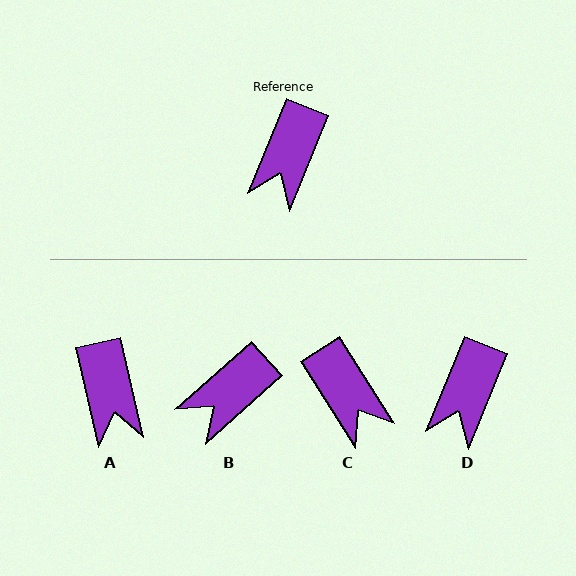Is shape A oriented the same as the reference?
No, it is off by about 35 degrees.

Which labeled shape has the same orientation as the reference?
D.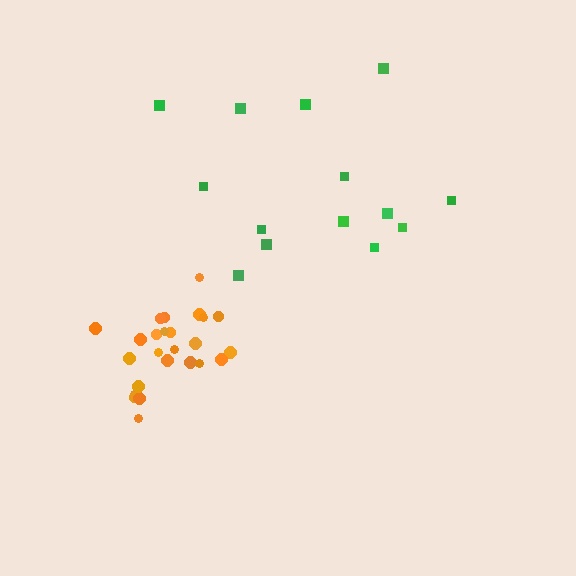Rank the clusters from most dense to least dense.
orange, green.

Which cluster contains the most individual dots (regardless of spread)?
Orange (25).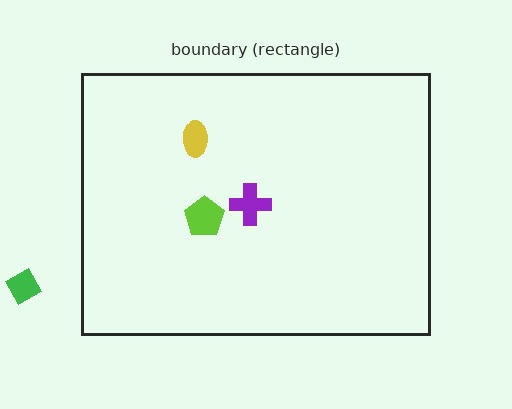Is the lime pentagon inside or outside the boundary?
Inside.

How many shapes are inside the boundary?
3 inside, 1 outside.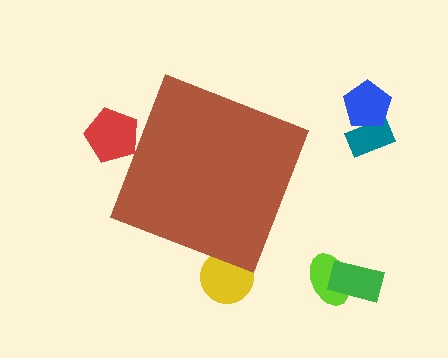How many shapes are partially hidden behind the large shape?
2 shapes are partially hidden.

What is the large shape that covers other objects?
A brown diamond.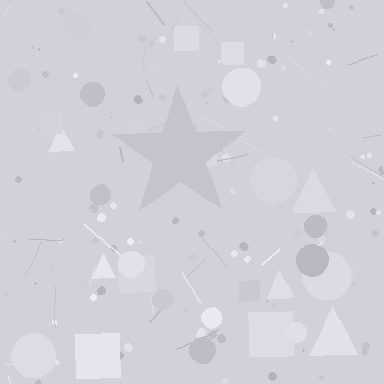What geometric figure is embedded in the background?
A star is embedded in the background.